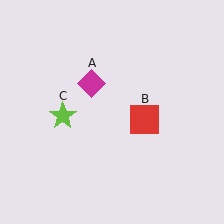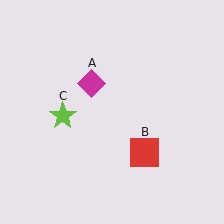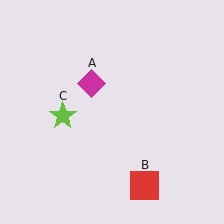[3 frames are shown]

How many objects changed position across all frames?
1 object changed position: red square (object B).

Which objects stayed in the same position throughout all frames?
Magenta diamond (object A) and lime star (object C) remained stationary.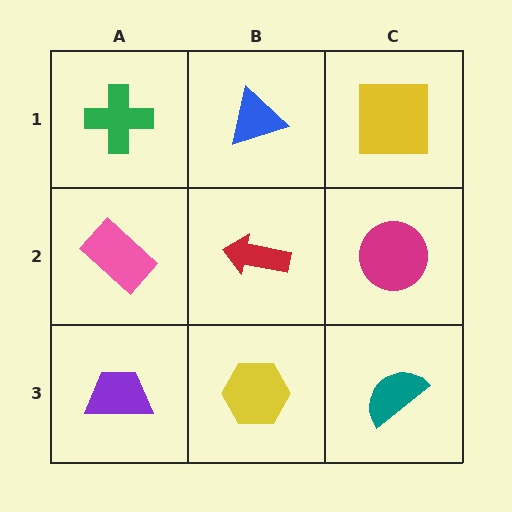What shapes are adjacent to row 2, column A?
A green cross (row 1, column A), a purple trapezoid (row 3, column A), a red arrow (row 2, column B).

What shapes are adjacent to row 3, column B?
A red arrow (row 2, column B), a purple trapezoid (row 3, column A), a teal semicircle (row 3, column C).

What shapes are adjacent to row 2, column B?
A blue triangle (row 1, column B), a yellow hexagon (row 3, column B), a pink rectangle (row 2, column A), a magenta circle (row 2, column C).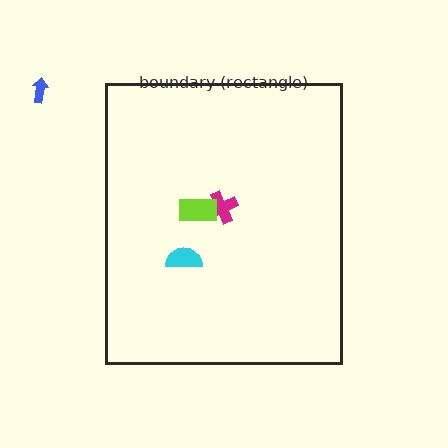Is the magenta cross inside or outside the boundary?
Inside.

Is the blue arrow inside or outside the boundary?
Outside.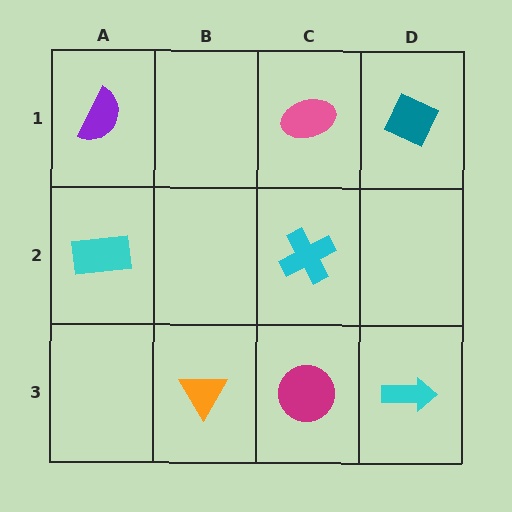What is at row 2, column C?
A cyan cross.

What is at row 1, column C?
A pink ellipse.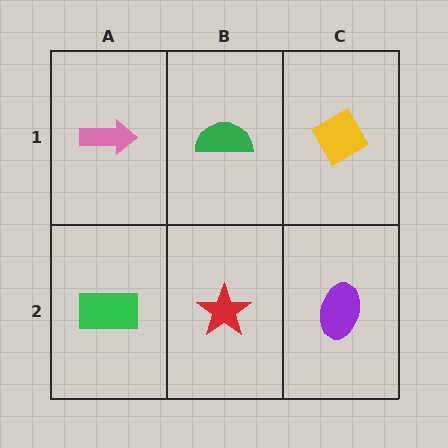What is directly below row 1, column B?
A red star.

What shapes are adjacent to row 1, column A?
A green rectangle (row 2, column A), a green semicircle (row 1, column B).